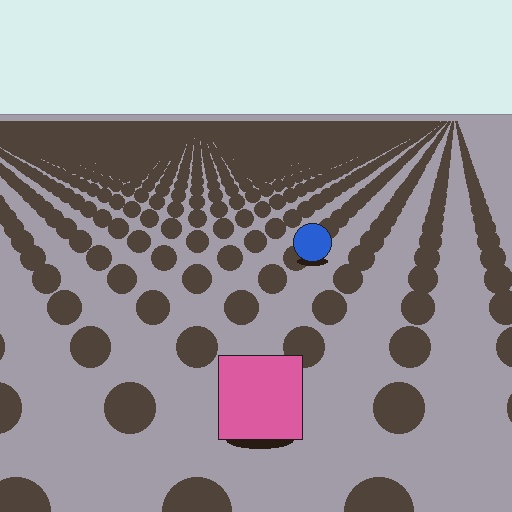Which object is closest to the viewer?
The pink square is closest. The texture marks near it are larger and more spread out.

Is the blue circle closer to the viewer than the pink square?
No. The pink square is closer — you can tell from the texture gradient: the ground texture is coarser near it.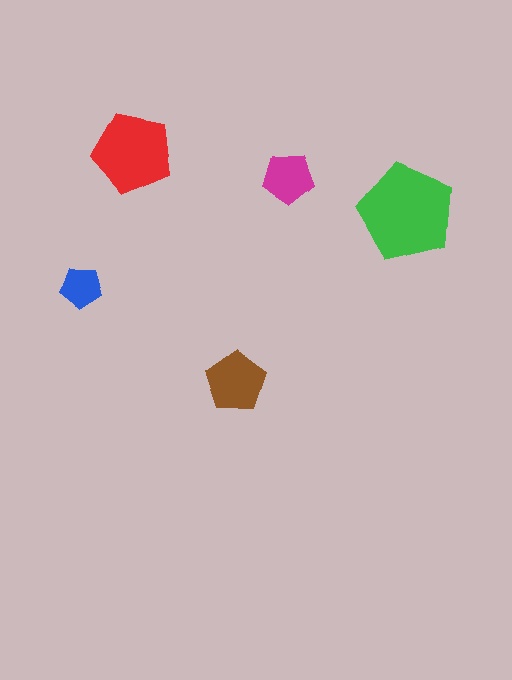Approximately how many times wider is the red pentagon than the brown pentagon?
About 1.5 times wider.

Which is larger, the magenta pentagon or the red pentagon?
The red one.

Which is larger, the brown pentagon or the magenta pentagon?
The brown one.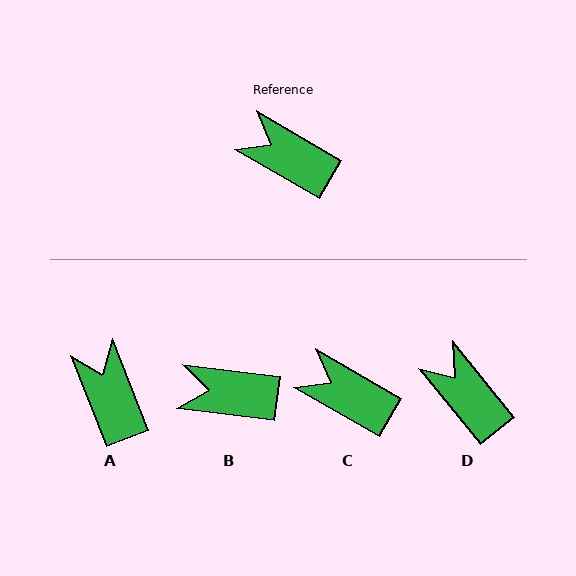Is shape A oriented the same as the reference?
No, it is off by about 39 degrees.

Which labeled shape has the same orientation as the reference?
C.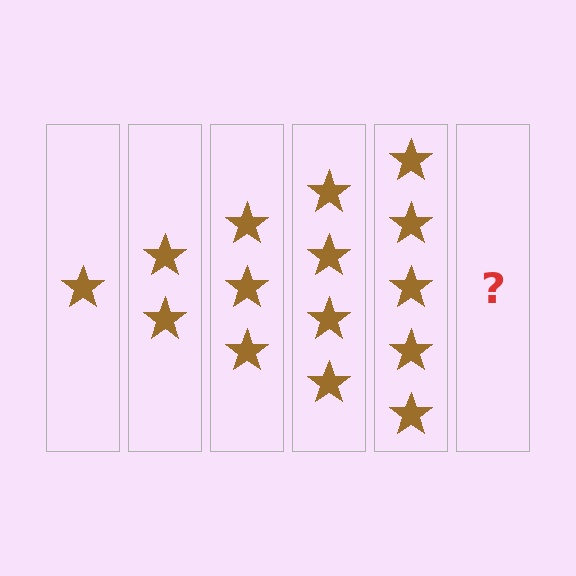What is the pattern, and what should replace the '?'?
The pattern is that each step adds one more star. The '?' should be 6 stars.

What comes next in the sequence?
The next element should be 6 stars.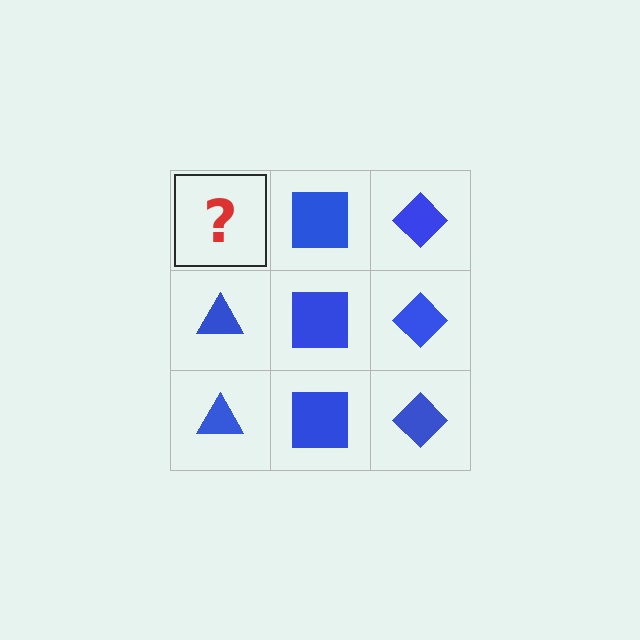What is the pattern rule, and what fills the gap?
The rule is that each column has a consistent shape. The gap should be filled with a blue triangle.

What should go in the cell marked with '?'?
The missing cell should contain a blue triangle.